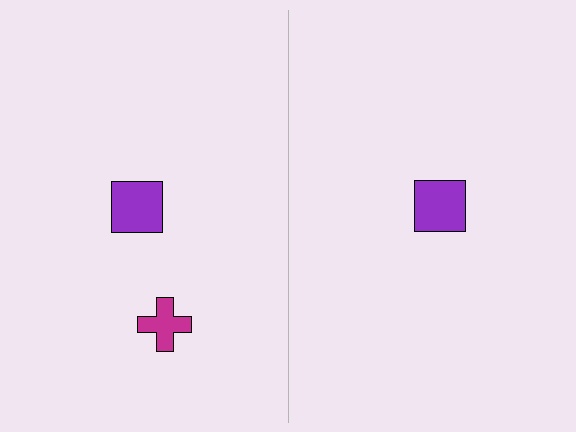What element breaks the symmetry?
A magenta cross is missing from the right side.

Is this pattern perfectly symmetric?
No, the pattern is not perfectly symmetric. A magenta cross is missing from the right side.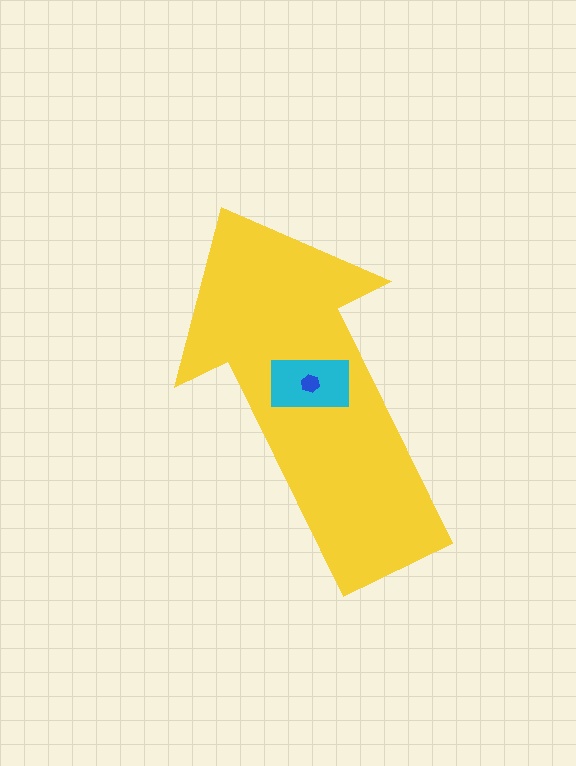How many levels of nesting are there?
3.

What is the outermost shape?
The yellow arrow.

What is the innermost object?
The blue hexagon.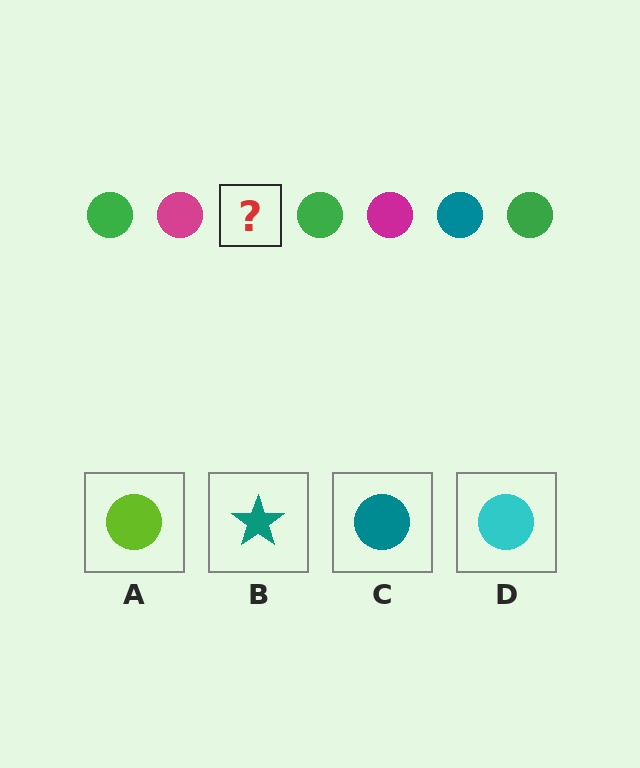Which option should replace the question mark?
Option C.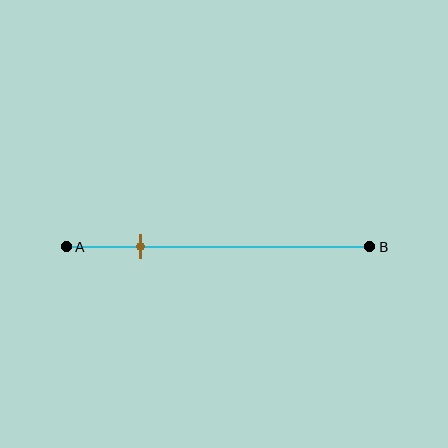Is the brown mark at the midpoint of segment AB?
No, the mark is at about 25% from A, not at the 50% midpoint.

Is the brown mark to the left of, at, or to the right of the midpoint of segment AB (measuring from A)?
The brown mark is to the left of the midpoint of segment AB.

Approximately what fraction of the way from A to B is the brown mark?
The brown mark is approximately 25% of the way from A to B.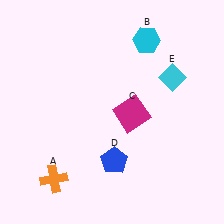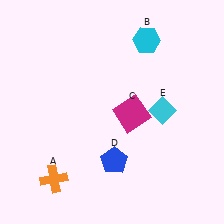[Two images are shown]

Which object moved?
The cyan diamond (E) moved down.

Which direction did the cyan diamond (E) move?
The cyan diamond (E) moved down.